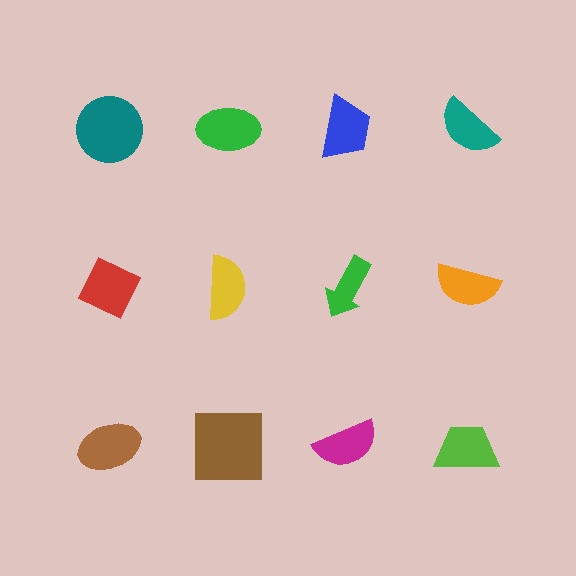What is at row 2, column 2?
A yellow semicircle.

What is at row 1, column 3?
A blue trapezoid.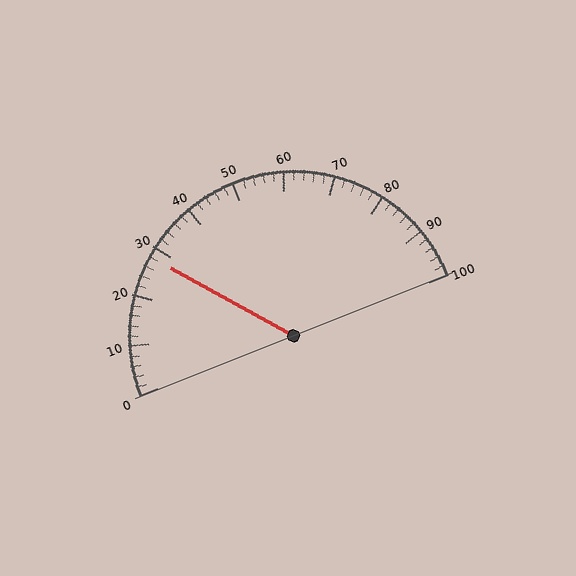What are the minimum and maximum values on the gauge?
The gauge ranges from 0 to 100.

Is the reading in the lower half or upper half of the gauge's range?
The reading is in the lower half of the range (0 to 100).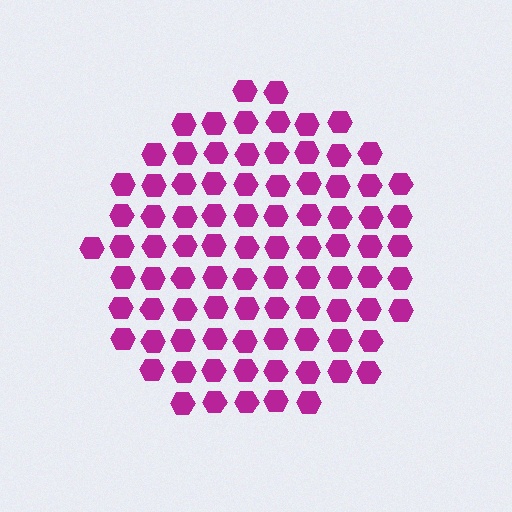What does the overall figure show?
The overall figure shows a circle.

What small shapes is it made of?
It is made of small hexagons.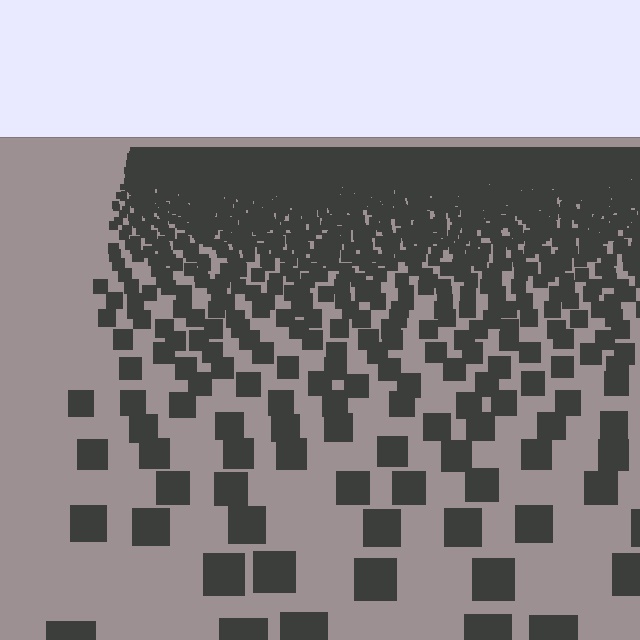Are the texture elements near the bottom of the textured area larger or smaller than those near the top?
Larger. Near the bottom, elements are closer to the viewer and appear at a bigger on-screen size.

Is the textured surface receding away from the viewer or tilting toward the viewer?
The surface is receding away from the viewer. Texture elements get smaller and denser toward the top.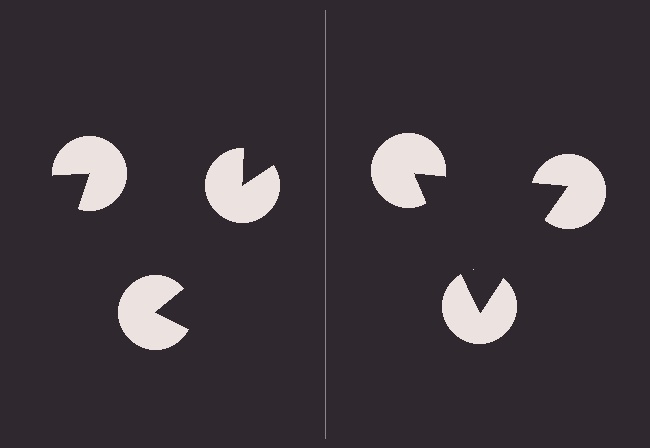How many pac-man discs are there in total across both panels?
6 — 3 on each side.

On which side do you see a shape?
An illusory triangle appears on the right side. On the left side the wedge cuts are rotated, so no coherent shape forms.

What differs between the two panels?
The pac-man discs are positioned identically on both sides; only the wedge orientations differ. On the right they align to a triangle; on the left they are misaligned.